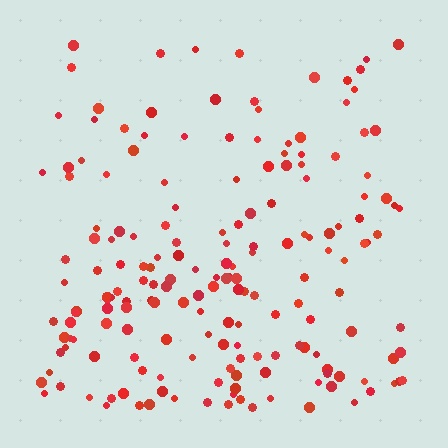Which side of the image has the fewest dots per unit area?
The top.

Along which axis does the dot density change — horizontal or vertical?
Vertical.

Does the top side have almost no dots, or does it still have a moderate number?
Still a moderate number, just noticeably fewer than the bottom.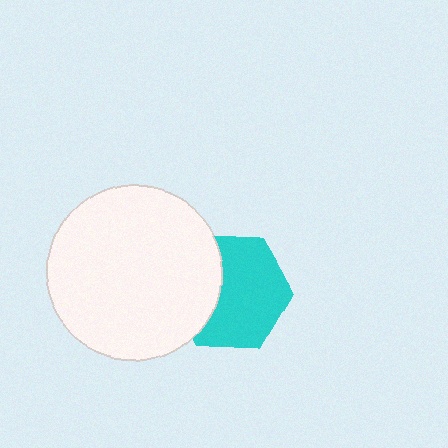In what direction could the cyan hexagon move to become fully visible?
The cyan hexagon could move right. That would shift it out from behind the white circle entirely.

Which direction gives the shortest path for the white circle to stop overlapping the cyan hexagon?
Moving left gives the shortest separation.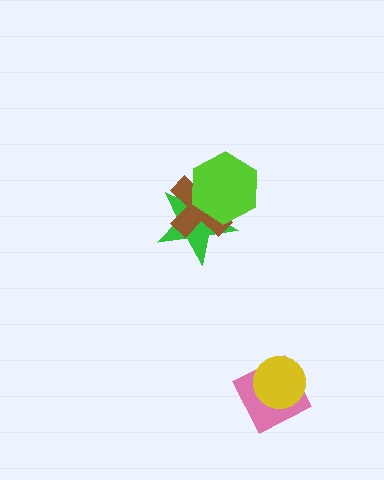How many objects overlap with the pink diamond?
1 object overlaps with the pink diamond.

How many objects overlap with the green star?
2 objects overlap with the green star.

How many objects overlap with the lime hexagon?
2 objects overlap with the lime hexagon.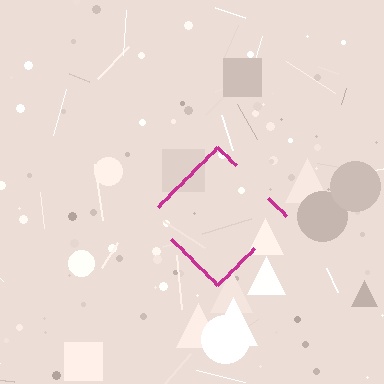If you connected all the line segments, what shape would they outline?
They would outline a diamond.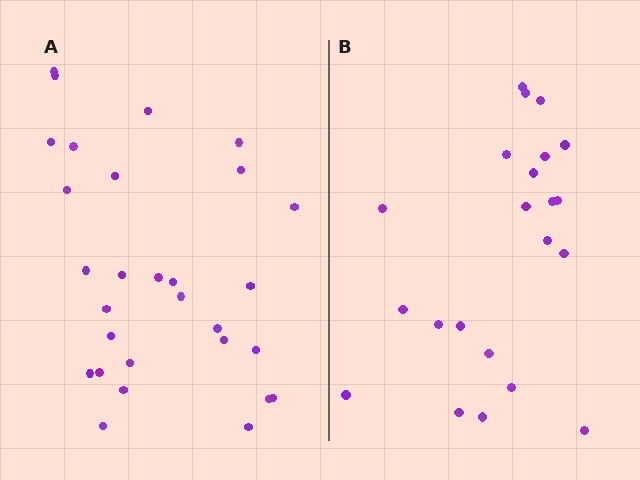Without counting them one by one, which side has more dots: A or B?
Region A (the left region) has more dots.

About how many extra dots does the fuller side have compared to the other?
Region A has roughly 8 or so more dots than region B.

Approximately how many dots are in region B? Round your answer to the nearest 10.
About 20 dots. (The exact count is 22, which rounds to 20.)